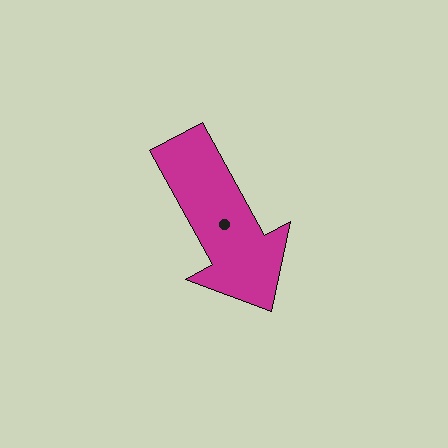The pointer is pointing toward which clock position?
Roughly 5 o'clock.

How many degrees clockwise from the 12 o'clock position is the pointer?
Approximately 151 degrees.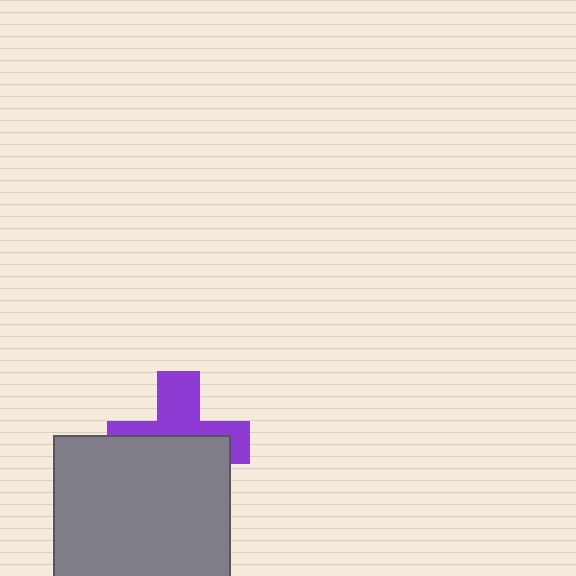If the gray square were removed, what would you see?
You would see the complete purple cross.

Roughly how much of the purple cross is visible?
About half of it is visible (roughly 45%).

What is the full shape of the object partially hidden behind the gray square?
The partially hidden object is a purple cross.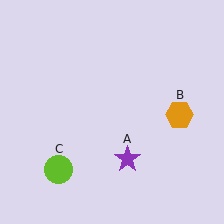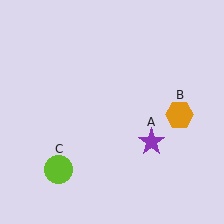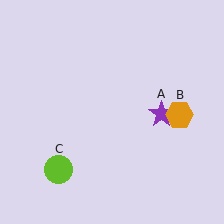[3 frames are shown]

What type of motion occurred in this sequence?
The purple star (object A) rotated counterclockwise around the center of the scene.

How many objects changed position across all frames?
1 object changed position: purple star (object A).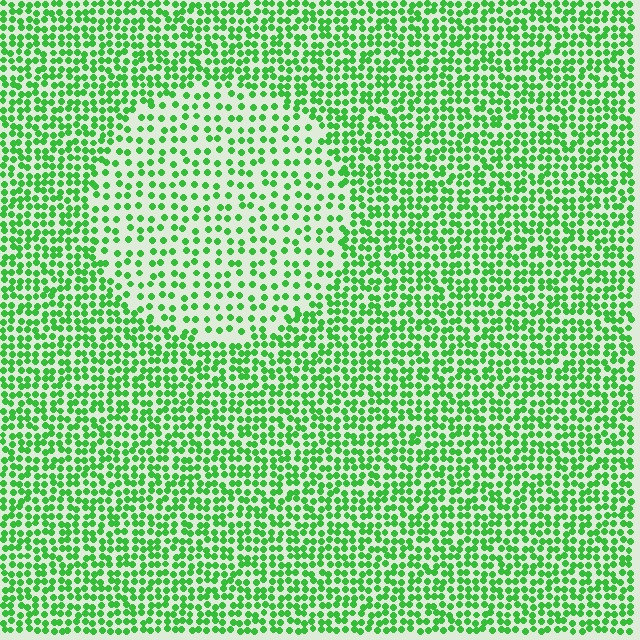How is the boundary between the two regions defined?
The boundary is defined by a change in element density (approximately 1.9x ratio). All elements are the same color, size, and shape.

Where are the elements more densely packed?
The elements are more densely packed outside the circle boundary.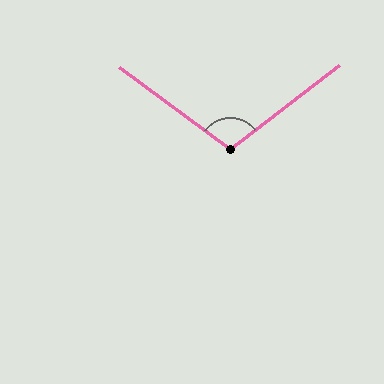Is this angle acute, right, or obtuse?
It is obtuse.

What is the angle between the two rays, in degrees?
Approximately 106 degrees.